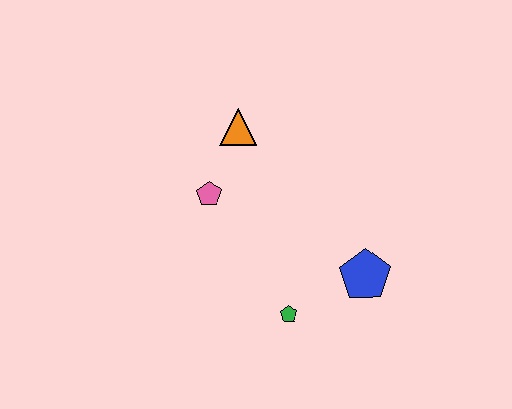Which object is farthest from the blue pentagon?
The orange triangle is farthest from the blue pentagon.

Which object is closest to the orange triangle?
The pink pentagon is closest to the orange triangle.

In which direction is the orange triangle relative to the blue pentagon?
The orange triangle is above the blue pentagon.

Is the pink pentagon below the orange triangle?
Yes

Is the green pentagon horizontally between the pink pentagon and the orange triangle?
No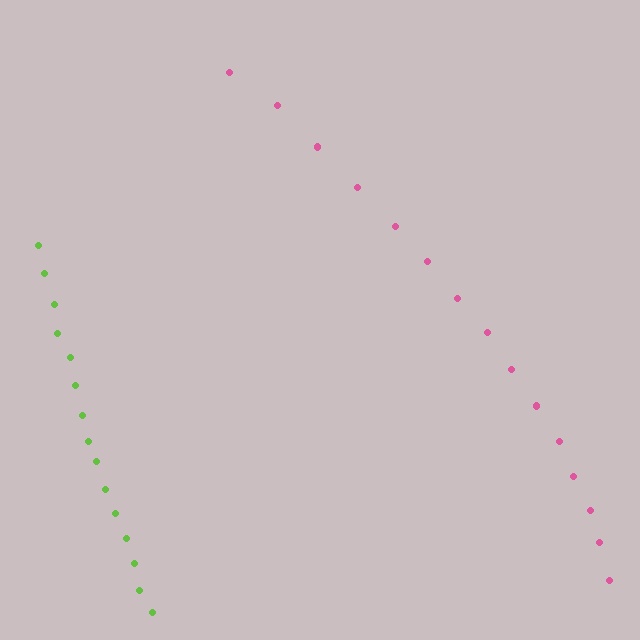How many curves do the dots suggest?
There are 2 distinct paths.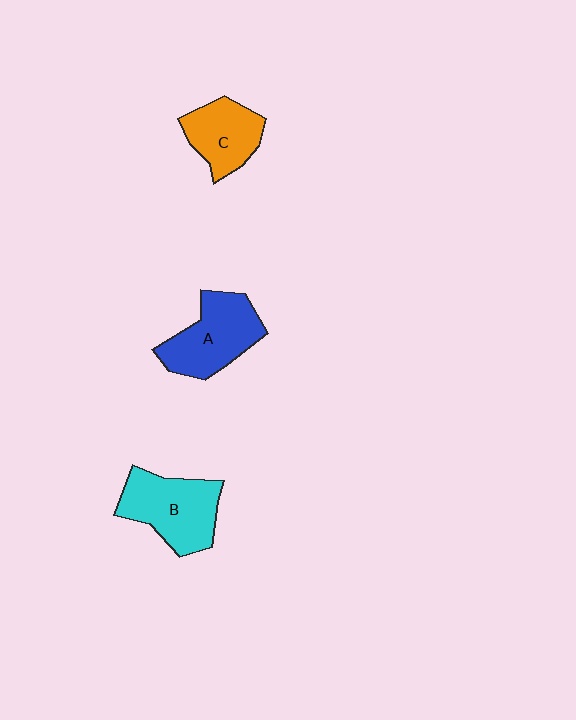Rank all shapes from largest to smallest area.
From largest to smallest: B (cyan), A (blue), C (orange).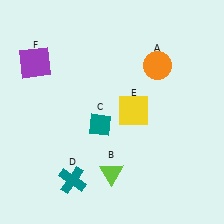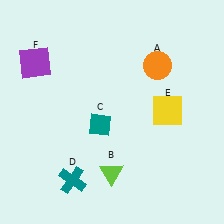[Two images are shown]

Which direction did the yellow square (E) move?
The yellow square (E) moved right.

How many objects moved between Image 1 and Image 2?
1 object moved between the two images.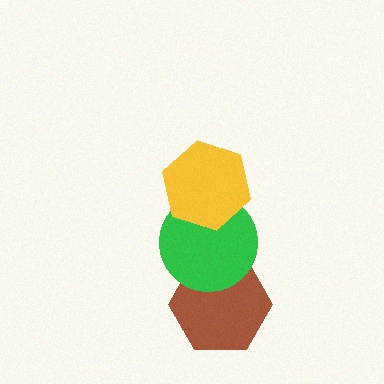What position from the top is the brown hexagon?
The brown hexagon is 3rd from the top.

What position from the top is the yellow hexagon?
The yellow hexagon is 1st from the top.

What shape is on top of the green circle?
The yellow hexagon is on top of the green circle.